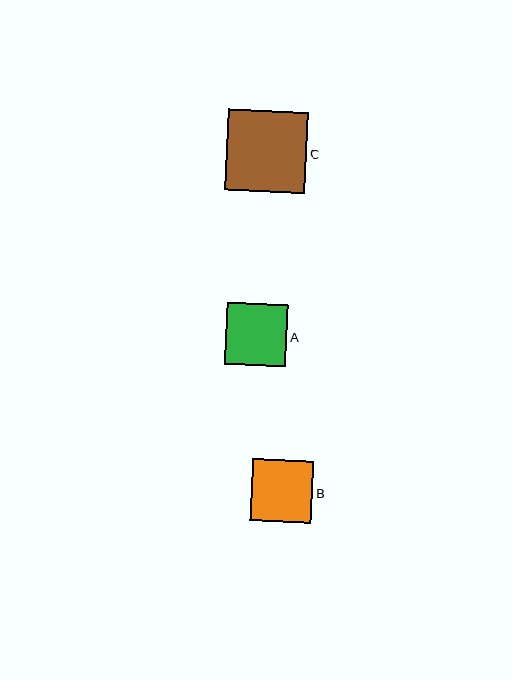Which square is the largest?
Square C is the largest with a size of approximately 81 pixels.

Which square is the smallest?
Square A is the smallest with a size of approximately 61 pixels.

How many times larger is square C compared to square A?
Square C is approximately 1.3 times the size of square A.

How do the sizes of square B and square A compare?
Square B and square A are approximately the same size.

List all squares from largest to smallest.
From largest to smallest: C, B, A.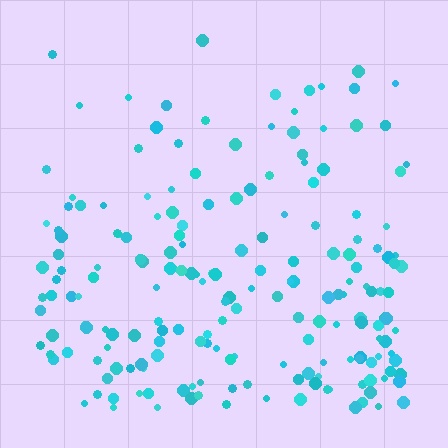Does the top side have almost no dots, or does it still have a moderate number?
Still a moderate number, just noticeably fewer than the bottom.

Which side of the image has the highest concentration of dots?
The bottom.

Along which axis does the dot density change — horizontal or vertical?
Vertical.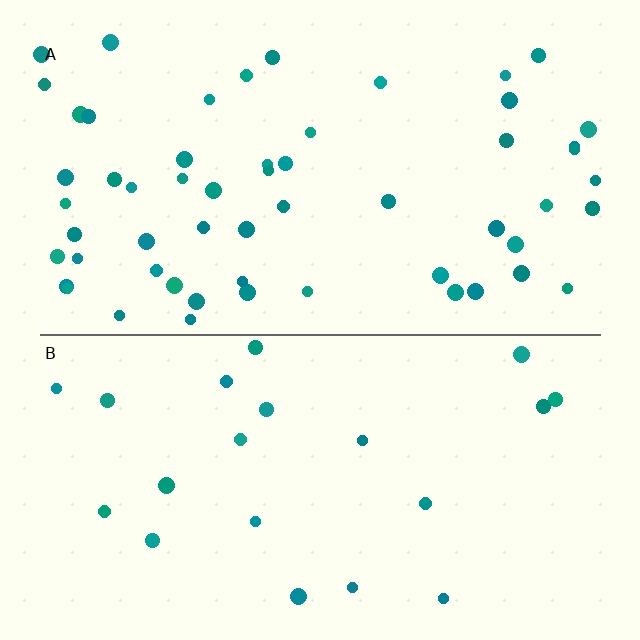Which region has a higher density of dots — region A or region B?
A (the top).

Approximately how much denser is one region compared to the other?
Approximately 2.8× — region A over region B.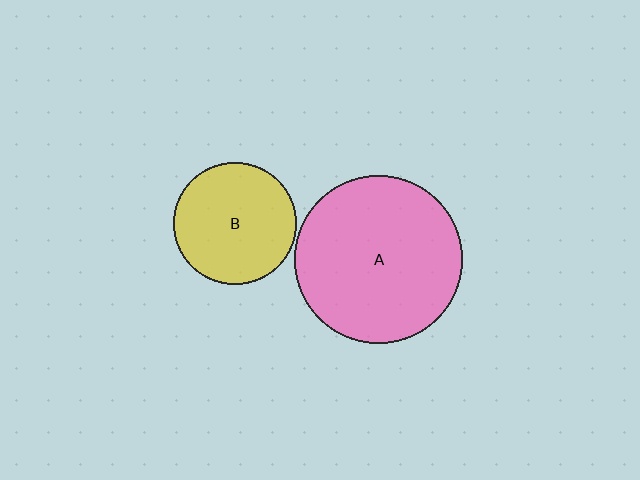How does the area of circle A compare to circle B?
Approximately 1.9 times.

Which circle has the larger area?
Circle A (pink).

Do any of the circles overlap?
No, none of the circles overlap.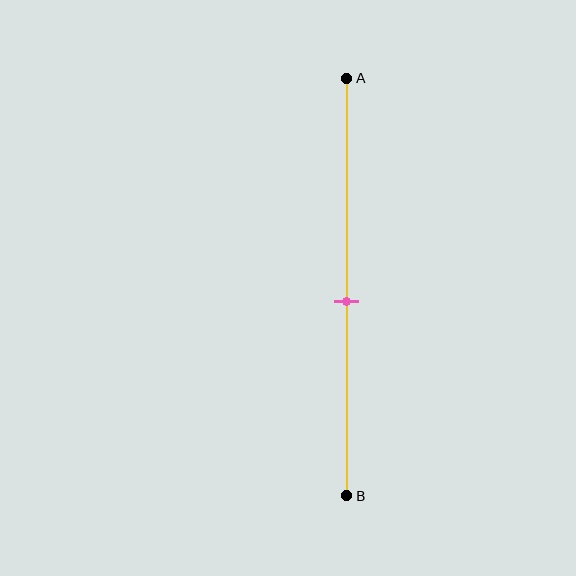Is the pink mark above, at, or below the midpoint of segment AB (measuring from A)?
The pink mark is below the midpoint of segment AB.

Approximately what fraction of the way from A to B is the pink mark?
The pink mark is approximately 55% of the way from A to B.